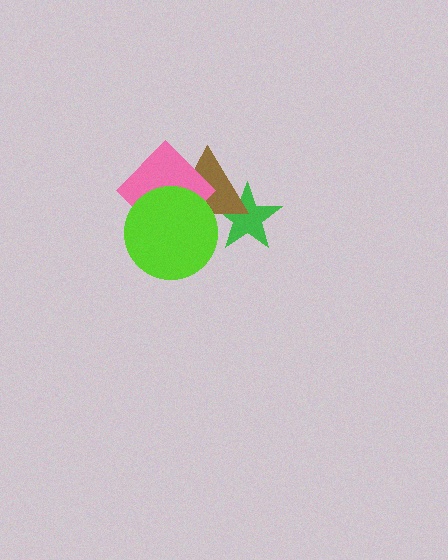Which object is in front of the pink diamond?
The lime circle is in front of the pink diamond.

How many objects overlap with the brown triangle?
3 objects overlap with the brown triangle.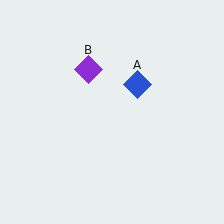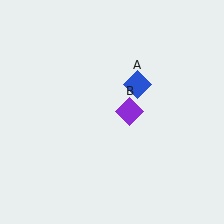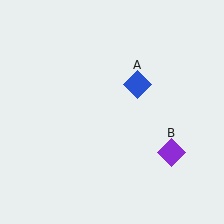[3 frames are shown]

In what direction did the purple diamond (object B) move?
The purple diamond (object B) moved down and to the right.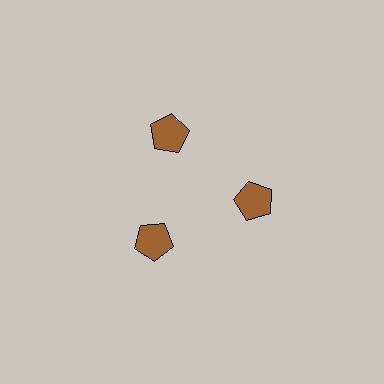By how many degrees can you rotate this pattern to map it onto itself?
The pattern maps onto itself every 120 degrees of rotation.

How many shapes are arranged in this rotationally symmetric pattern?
There are 3 shapes, arranged in 3 groups of 1.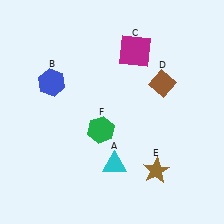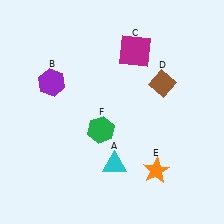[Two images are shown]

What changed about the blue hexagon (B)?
In Image 1, B is blue. In Image 2, it changed to purple.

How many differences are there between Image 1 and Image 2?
There are 2 differences between the two images.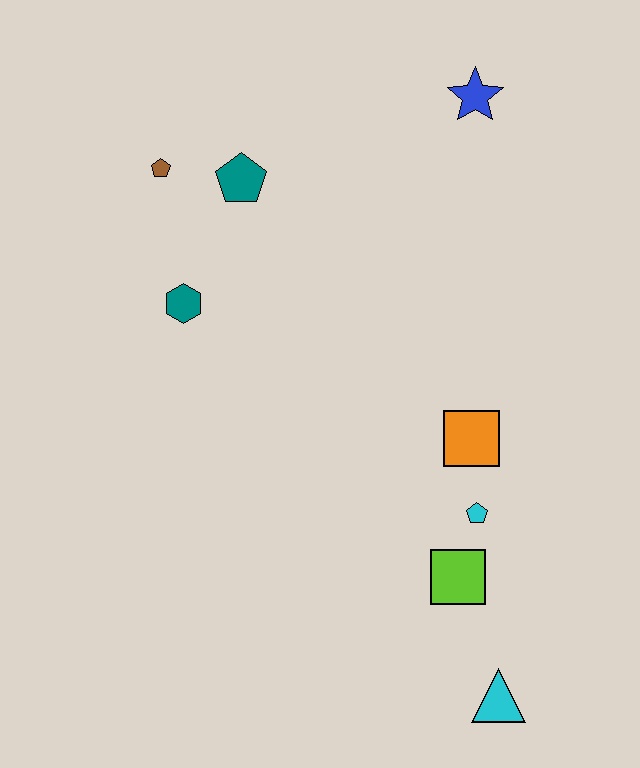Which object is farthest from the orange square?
The brown pentagon is farthest from the orange square.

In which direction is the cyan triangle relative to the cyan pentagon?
The cyan triangle is below the cyan pentagon.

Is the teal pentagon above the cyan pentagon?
Yes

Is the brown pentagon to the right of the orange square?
No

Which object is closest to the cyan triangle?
The lime square is closest to the cyan triangle.